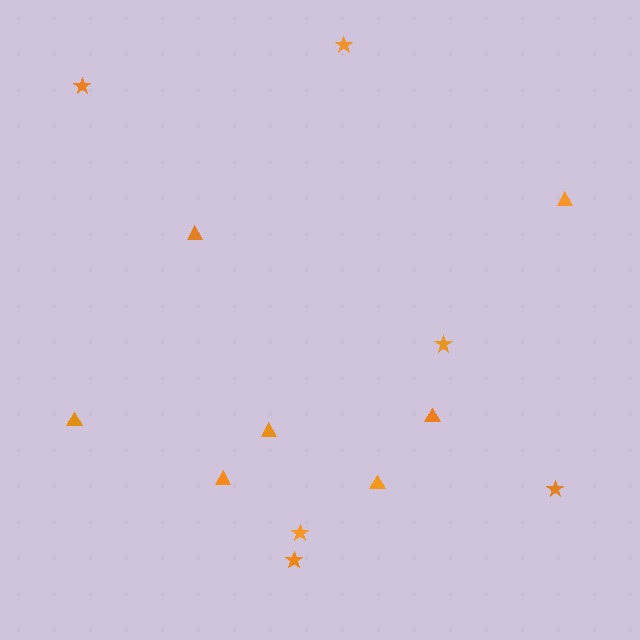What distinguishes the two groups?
There are 2 groups: one group of triangles (7) and one group of stars (6).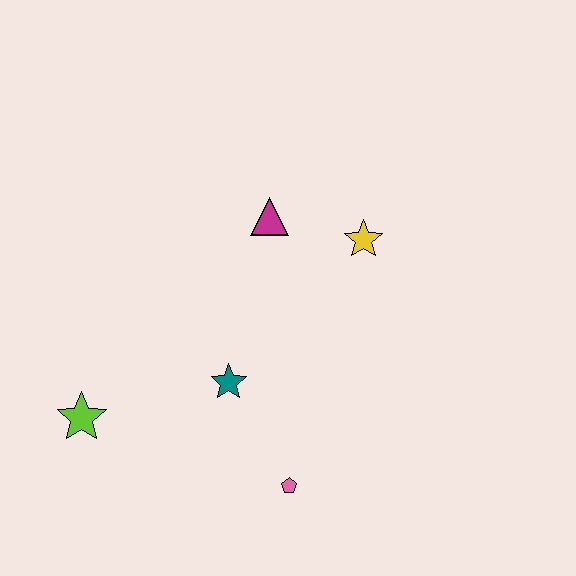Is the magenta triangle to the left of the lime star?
No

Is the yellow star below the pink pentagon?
No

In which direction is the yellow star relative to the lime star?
The yellow star is to the right of the lime star.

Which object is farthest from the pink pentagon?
The magenta triangle is farthest from the pink pentagon.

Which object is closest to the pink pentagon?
The teal star is closest to the pink pentagon.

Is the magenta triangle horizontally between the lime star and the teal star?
No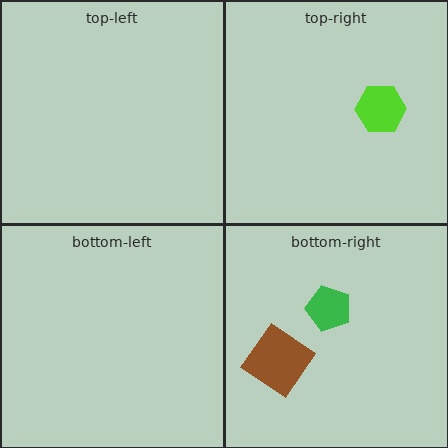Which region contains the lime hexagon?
The top-right region.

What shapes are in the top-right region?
The lime hexagon.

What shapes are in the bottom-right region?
The green pentagon, the brown diamond.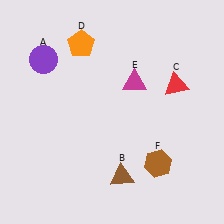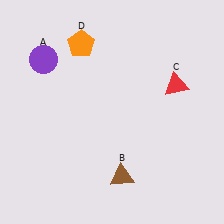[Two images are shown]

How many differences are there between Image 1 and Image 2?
There are 2 differences between the two images.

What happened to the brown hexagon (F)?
The brown hexagon (F) was removed in Image 2. It was in the bottom-right area of Image 1.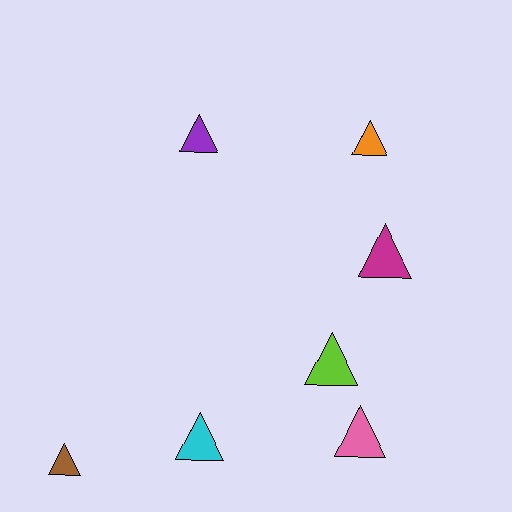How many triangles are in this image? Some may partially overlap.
There are 7 triangles.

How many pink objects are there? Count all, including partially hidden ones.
There is 1 pink object.